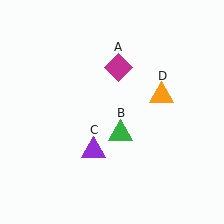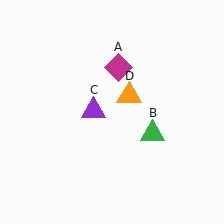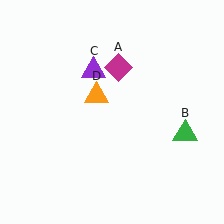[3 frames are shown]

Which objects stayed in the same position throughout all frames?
Magenta diamond (object A) remained stationary.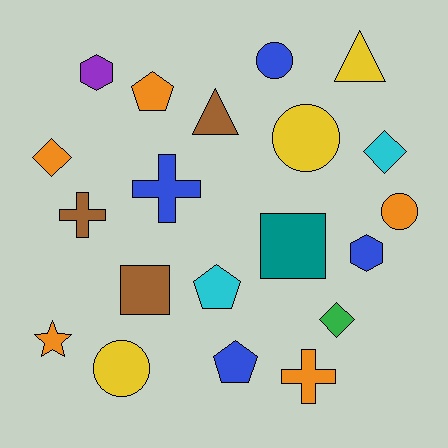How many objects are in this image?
There are 20 objects.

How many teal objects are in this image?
There is 1 teal object.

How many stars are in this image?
There is 1 star.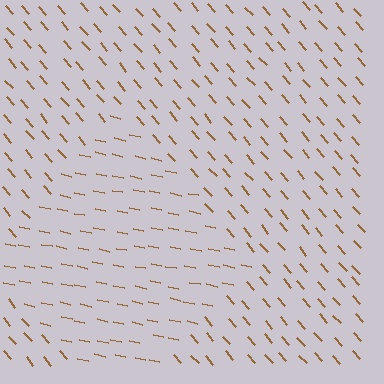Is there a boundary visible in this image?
Yes, there is a texture boundary formed by a change in line orientation.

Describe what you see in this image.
The image is filled with small brown line segments. A diamond region in the image has lines oriented differently from the surrounding lines, creating a visible texture boundary.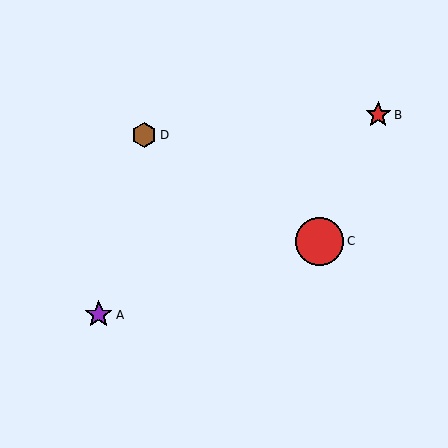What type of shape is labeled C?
Shape C is a red circle.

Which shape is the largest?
The red circle (labeled C) is the largest.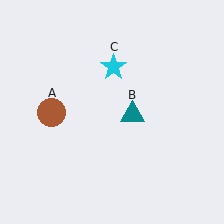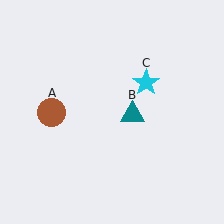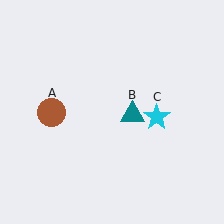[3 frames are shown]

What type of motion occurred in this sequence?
The cyan star (object C) rotated clockwise around the center of the scene.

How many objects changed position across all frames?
1 object changed position: cyan star (object C).